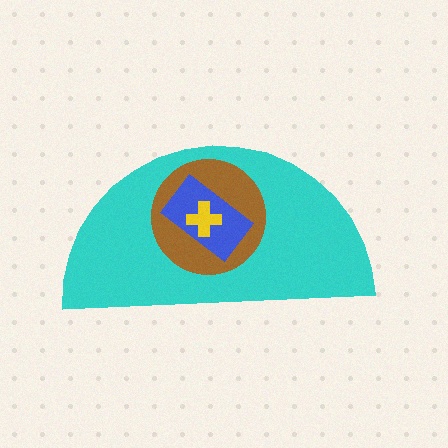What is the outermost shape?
The cyan semicircle.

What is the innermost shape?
The yellow cross.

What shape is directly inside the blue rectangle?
The yellow cross.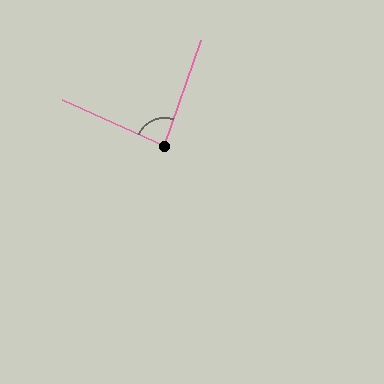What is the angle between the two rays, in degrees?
Approximately 85 degrees.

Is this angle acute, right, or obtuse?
It is acute.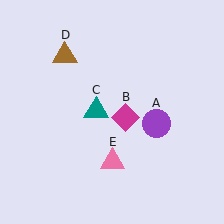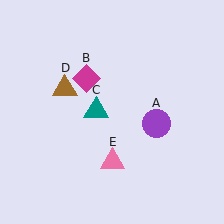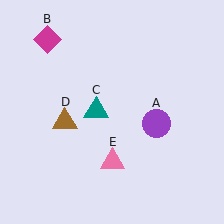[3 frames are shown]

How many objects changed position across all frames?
2 objects changed position: magenta diamond (object B), brown triangle (object D).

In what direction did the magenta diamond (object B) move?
The magenta diamond (object B) moved up and to the left.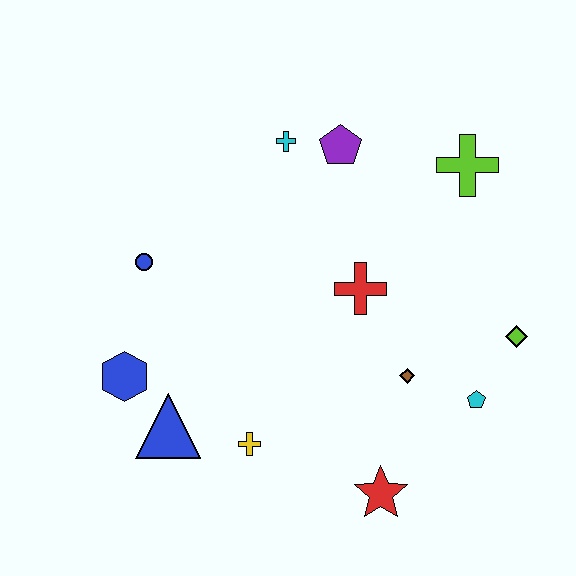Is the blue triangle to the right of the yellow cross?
No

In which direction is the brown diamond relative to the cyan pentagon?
The brown diamond is to the left of the cyan pentagon.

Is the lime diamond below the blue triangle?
No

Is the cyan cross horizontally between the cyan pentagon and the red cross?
No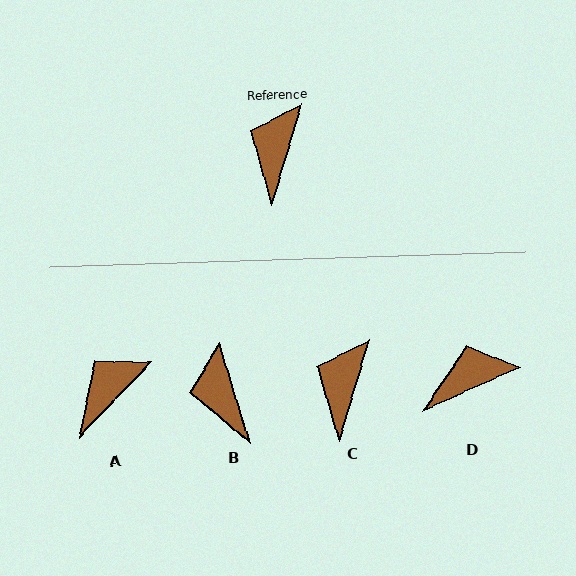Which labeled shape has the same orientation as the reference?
C.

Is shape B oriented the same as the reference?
No, it is off by about 34 degrees.